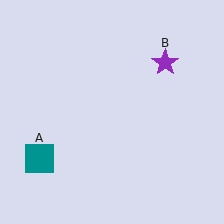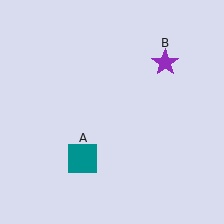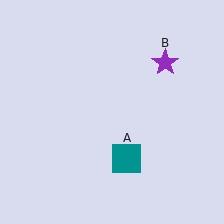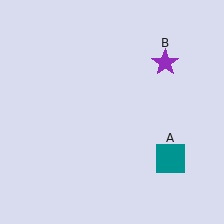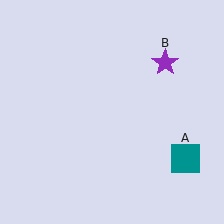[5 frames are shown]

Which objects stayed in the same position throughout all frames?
Purple star (object B) remained stationary.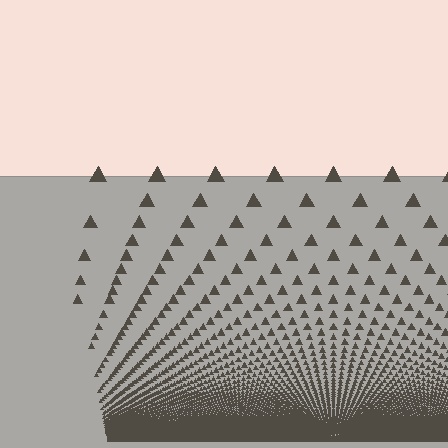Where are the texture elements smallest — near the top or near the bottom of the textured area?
Near the bottom.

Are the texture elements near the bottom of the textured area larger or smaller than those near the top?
Smaller. The gradient is inverted — elements near the bottom are smaller and denser.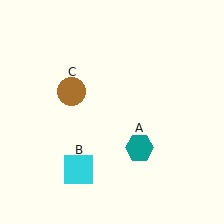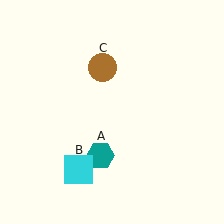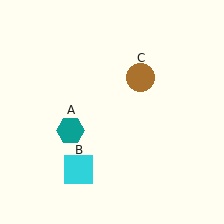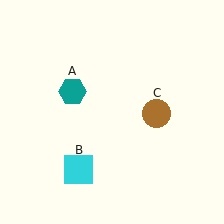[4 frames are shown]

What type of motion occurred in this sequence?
The teal hexagon (object A), brown circle (object C) rotated clockwise around the center of the scene.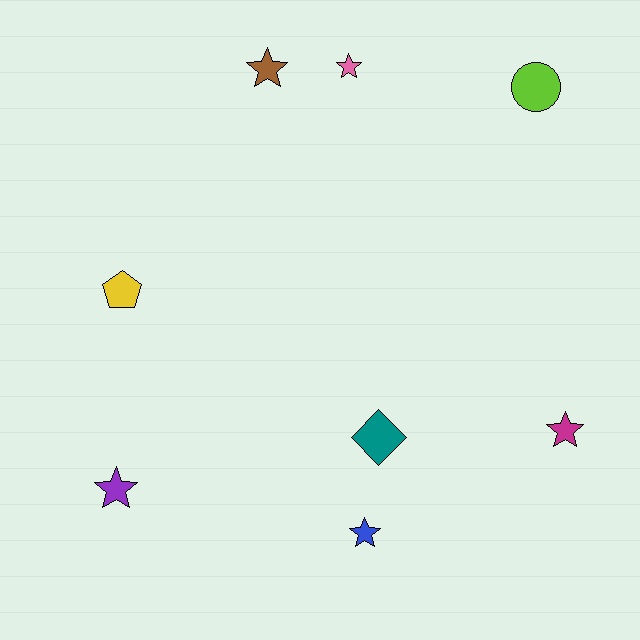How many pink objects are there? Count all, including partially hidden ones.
There is 1 pink object.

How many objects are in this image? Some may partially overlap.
There are 8 objects.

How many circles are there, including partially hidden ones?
There is 1 circle.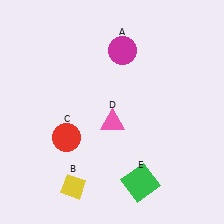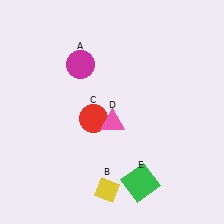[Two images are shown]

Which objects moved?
The objects that moved are: the magenta circle (A), the yellow diamond (B), the red circle (C).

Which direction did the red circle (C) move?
The red circle (C) moved right.